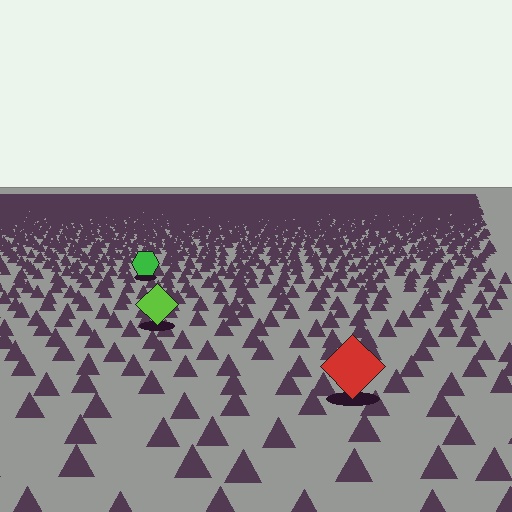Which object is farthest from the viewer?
The green hexagon is farthest from the viewer. It appears smaller and the ground texture around it is denser.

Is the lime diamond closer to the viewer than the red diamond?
No. The red diamond is closer — you can tell from the texture gradient: the ground texture is coarser near it.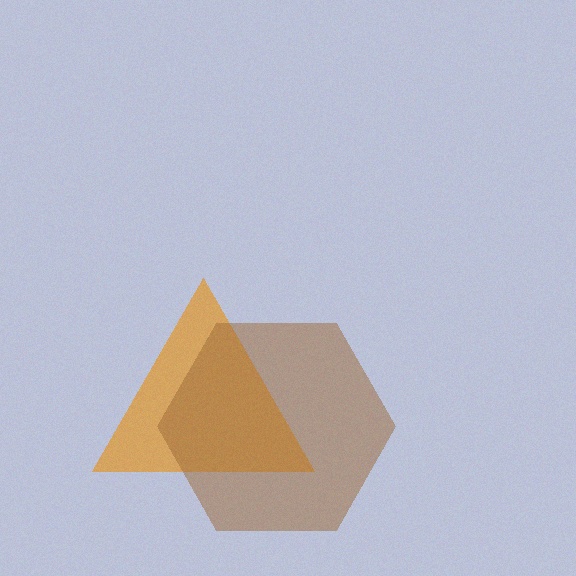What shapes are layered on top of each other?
The layered shapes are: an orange triangle, a brown hexagon.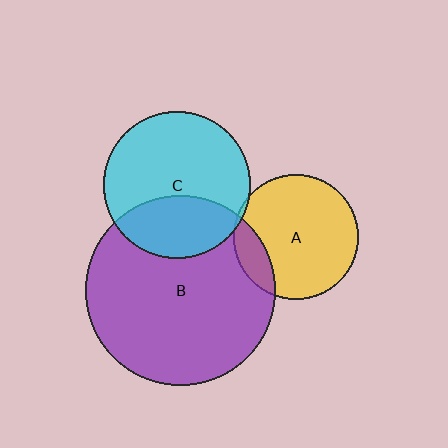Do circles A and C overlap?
Yes.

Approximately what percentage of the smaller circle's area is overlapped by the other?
Approximately 5%.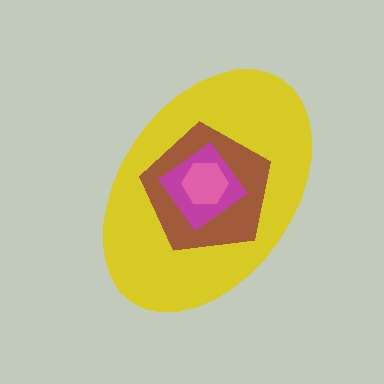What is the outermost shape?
The yellow ellipse.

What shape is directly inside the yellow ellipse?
The brown pentagon.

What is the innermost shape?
The pink hexagon.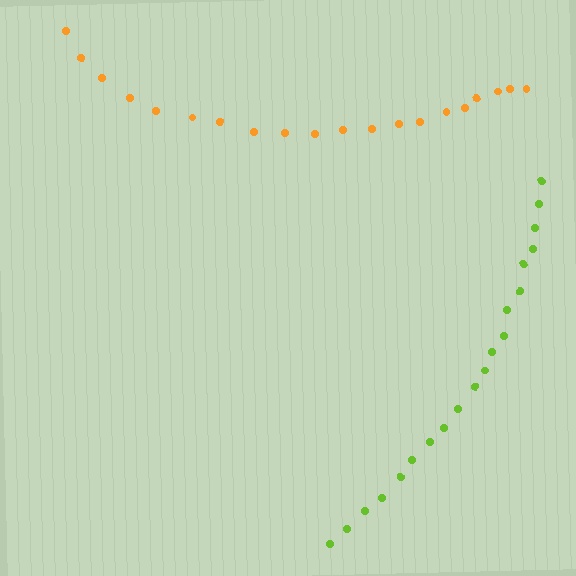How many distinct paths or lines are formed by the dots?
There are 2 distinct paths.